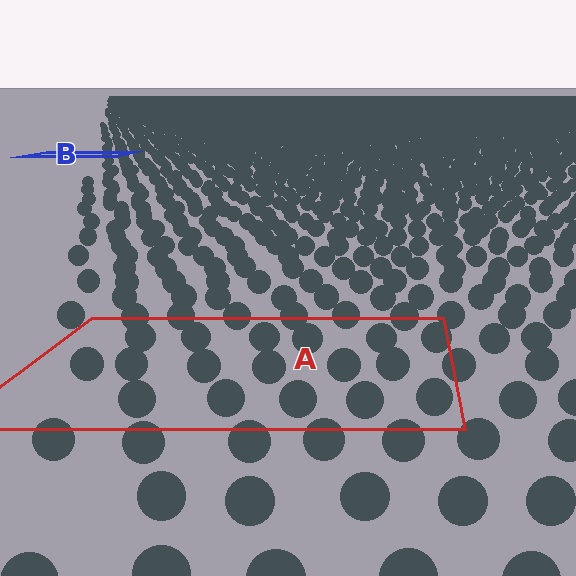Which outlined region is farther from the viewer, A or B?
Region B is farther from the viewer — the texture elements inside it appear smaller and more densely packed.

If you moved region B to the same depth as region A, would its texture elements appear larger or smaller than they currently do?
They would appear larger. At a closer depth, the same texture elements are projected at a bigger on-screen size.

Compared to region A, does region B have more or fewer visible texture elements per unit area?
Region B has more texture elements per unit area — they are packed more densely because it is farther away.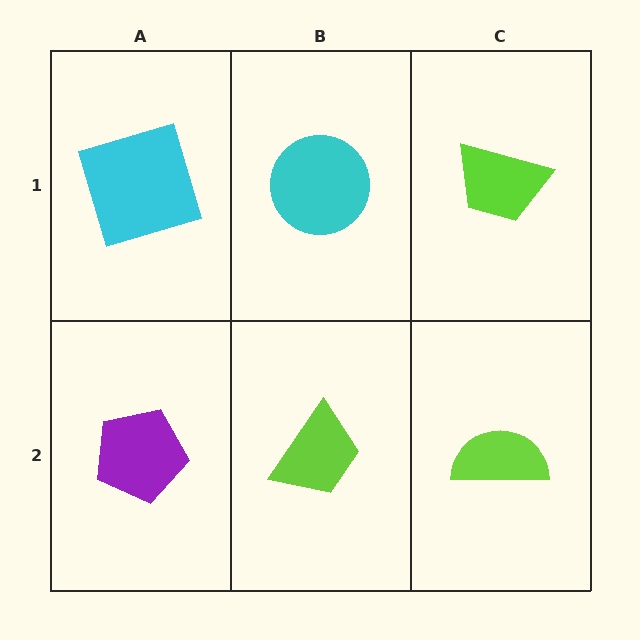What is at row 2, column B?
A lime trapezoid.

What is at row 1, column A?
A cyan square.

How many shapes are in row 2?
3 shapes.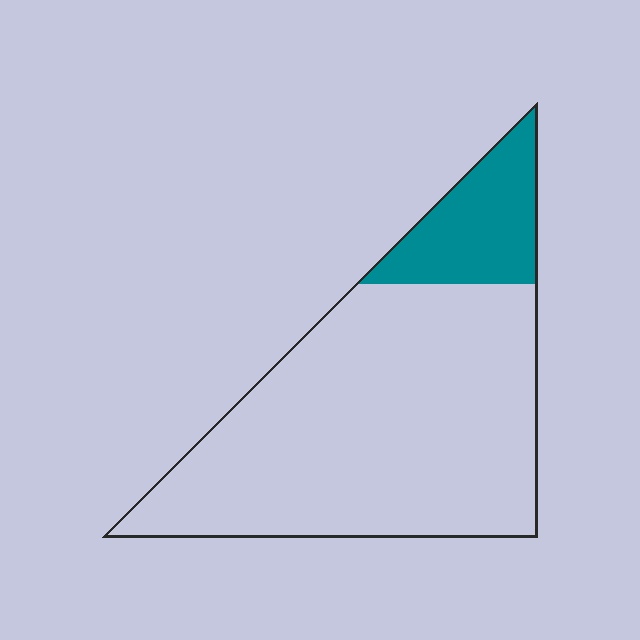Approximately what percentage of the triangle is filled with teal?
Approximately 15%.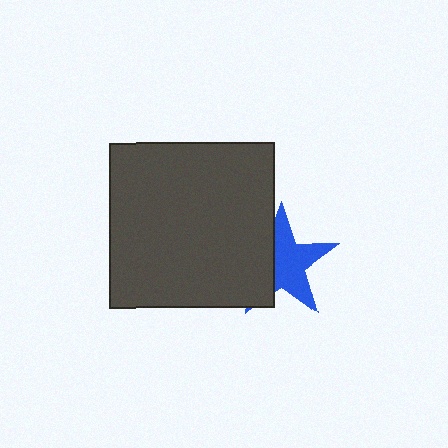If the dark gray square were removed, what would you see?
You would see the complete blue star.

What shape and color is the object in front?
The object in front is a dark gray square.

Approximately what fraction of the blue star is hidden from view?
Roughly 40% of the blue star is hidden behind the dark gray square.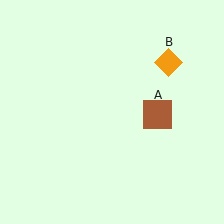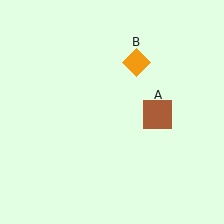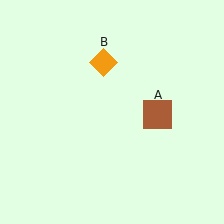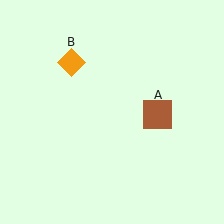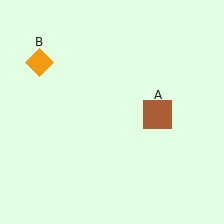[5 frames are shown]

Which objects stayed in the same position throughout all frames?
Brown square (object A) remained stationary.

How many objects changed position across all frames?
1 object changed position: orange diamond (object B).